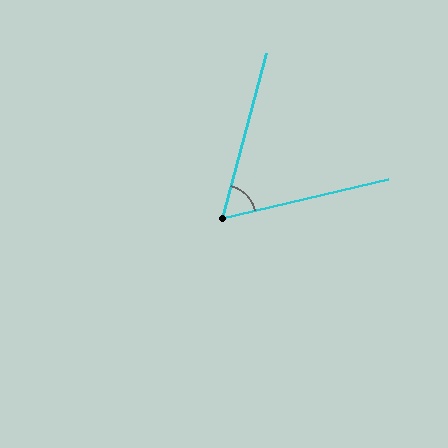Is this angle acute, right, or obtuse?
It is acute.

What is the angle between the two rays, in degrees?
Approximately 62 degrees.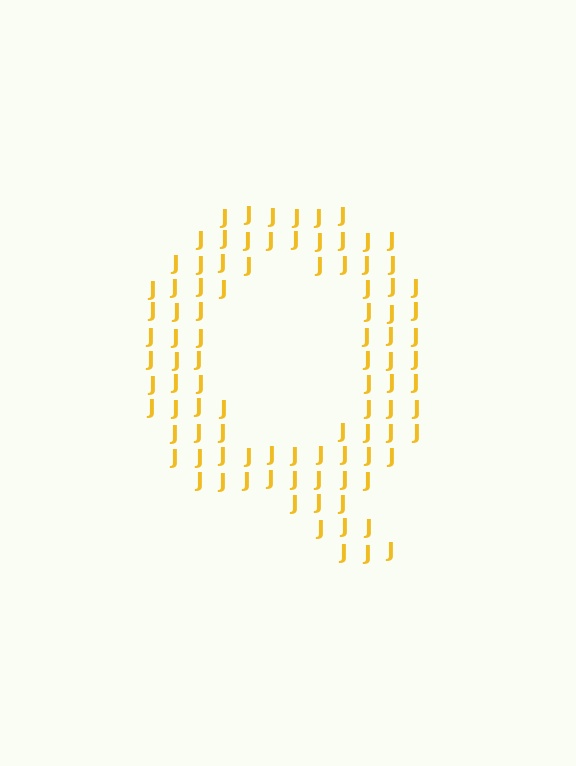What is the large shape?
The large shape is the letter Q.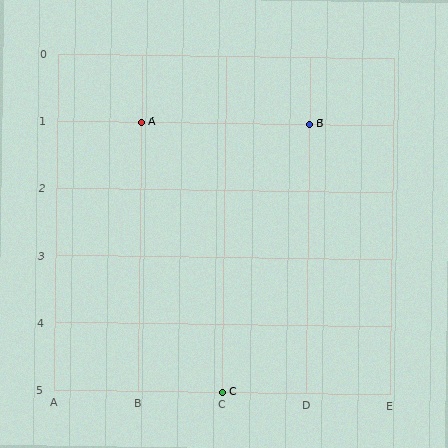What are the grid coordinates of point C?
Point C is at grid coordinates (C, 5).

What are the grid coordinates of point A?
Point A is at grid coordinates (B, 1).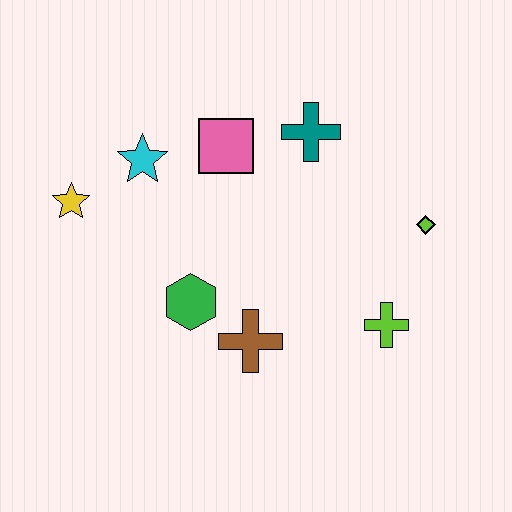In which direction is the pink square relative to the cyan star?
The pink square is to the right of the cyan star.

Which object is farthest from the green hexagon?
The lime diamond is farthest from the green hexagon.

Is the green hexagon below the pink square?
Yes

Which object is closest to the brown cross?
The green hexagon is closest to the brown cross.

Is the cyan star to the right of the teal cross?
No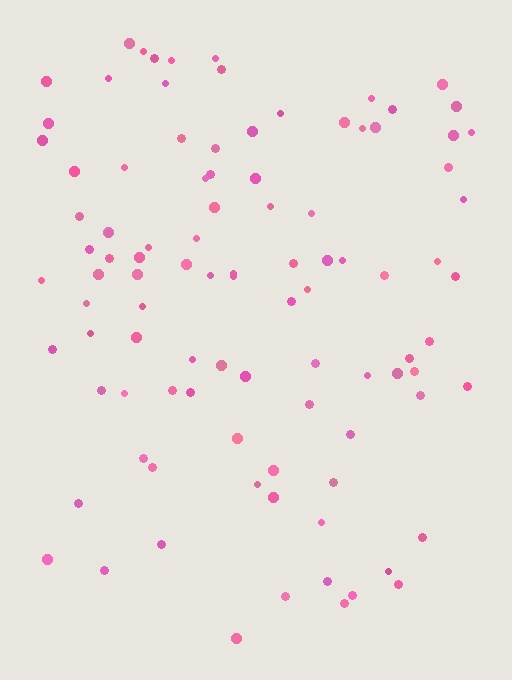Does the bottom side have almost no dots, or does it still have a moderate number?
Still a moderate number, just noticeably fewer than the top.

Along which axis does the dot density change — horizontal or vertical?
Vertical.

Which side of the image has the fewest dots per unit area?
The bottom.